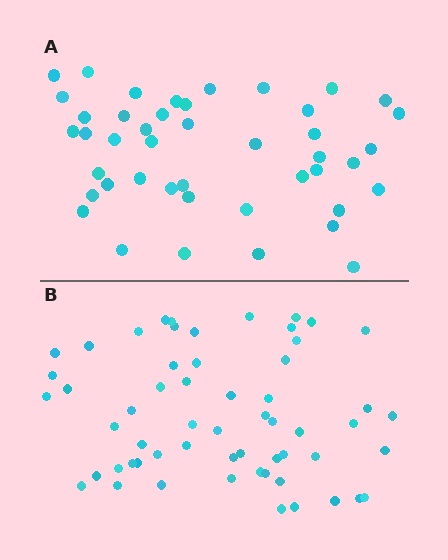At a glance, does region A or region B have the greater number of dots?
Region B (the bottom region) has more dots.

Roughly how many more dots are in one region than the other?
Region B has approximately 15 more dots than region A.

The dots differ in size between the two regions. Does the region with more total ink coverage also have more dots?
No. Region A has more total ink coverage because its dots are larger, but region B actually contains more individual dots. Total area can be misleading — the number of items is what matters here.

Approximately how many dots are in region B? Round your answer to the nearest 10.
About 60 dots. (The exact count is 58, which rounds to 60.)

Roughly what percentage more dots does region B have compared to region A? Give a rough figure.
About 30% more.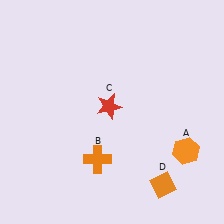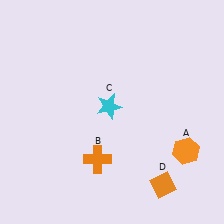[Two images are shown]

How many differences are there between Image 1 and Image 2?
There is 1 difference between the two images.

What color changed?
The star (C) changed from red in Image 1 to cyan in Image 2.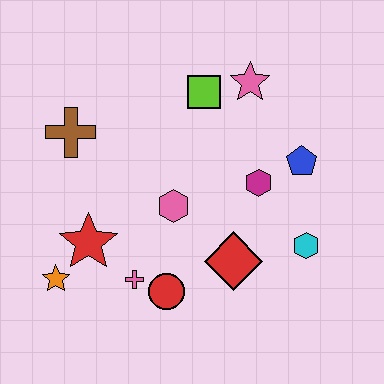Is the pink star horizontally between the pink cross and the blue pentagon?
Yes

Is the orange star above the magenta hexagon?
No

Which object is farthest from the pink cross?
The pink star is farthest from the pink cross.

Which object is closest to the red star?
The orange star is closest to the red star.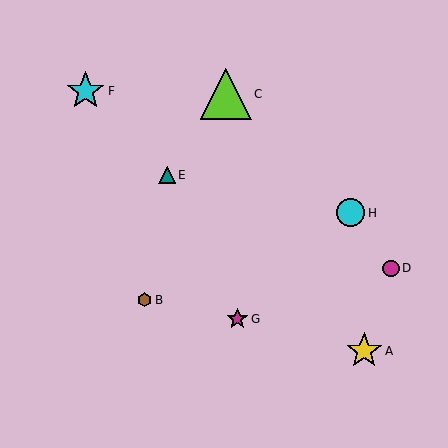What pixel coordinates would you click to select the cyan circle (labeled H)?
Click at (351, 213) to select the cyan circle H.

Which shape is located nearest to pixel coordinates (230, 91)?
The lime triangle (labeled C) at (226, 94) is nearest to that location.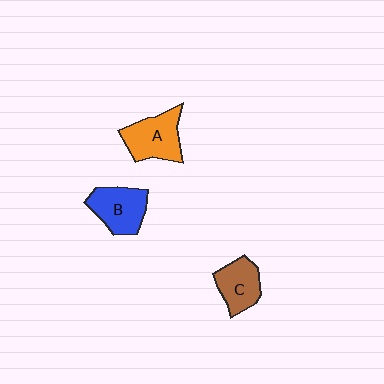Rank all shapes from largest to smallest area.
From largest to smallest: A (orange), B (blue), C (brown).